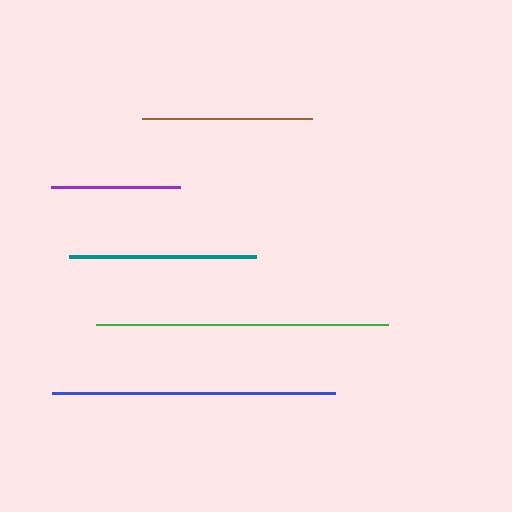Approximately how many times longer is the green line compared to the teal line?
The green line is approximately 1.6 times the length of the teal line.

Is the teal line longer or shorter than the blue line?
The blue line is longer than the teal line.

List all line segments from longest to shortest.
From longest to shortest: green, blue, teal, brown, purple.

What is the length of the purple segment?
The purple segment is approximately 129 pixels long.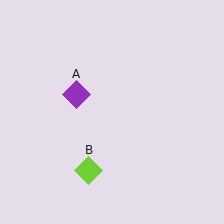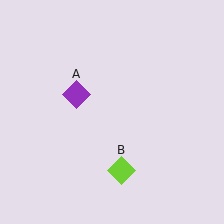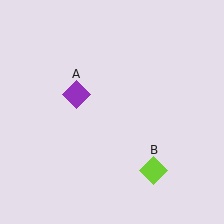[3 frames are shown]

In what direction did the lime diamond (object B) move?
The lime diamond (object B) moved right.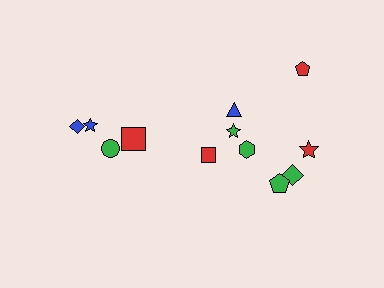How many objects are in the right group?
There are 8 objects.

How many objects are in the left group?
There are 4 objects.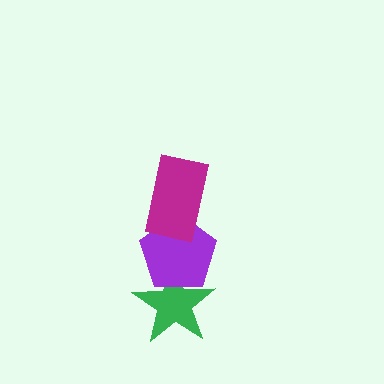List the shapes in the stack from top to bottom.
From top to bottom: the magenta rectangle, the purple pentagon, the green star.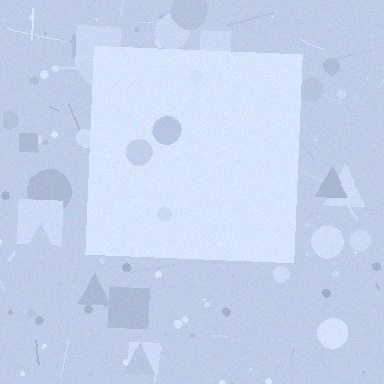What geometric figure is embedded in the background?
A square is embedded in the background.